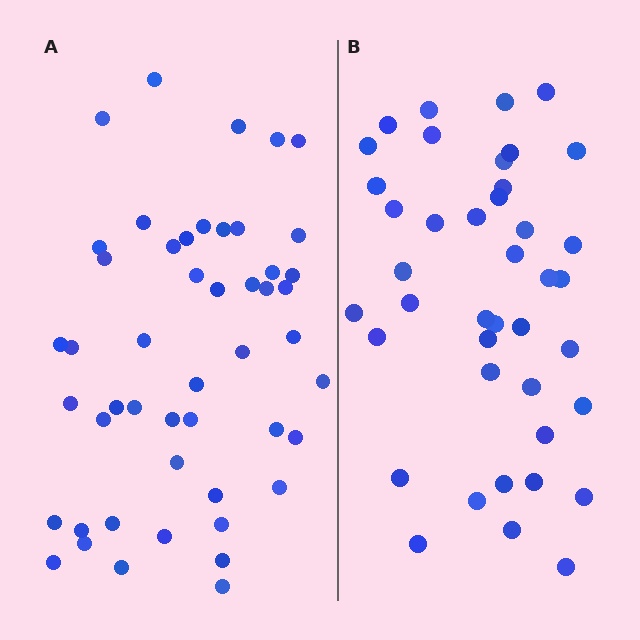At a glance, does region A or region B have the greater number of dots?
Region A (the left region) has more dots.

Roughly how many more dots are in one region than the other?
Region A has roughly 8 or so more dots than region B.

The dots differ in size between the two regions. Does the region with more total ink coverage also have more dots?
No. Region B has more total ink coverage because its dots are larger, but region A actually contains more individual dots. Total area can be misleading — the number of items is what matters here.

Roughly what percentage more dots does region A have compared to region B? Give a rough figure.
About 20% more.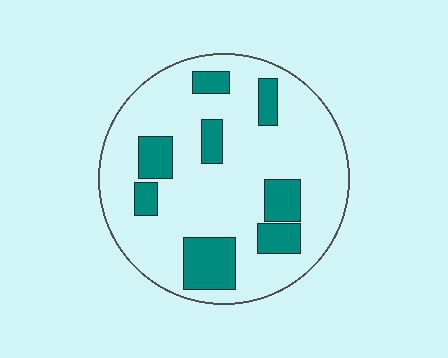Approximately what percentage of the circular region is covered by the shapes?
Approximately 20%.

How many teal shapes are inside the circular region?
8.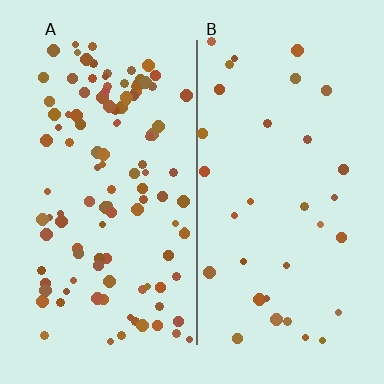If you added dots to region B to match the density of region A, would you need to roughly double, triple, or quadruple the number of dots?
Approximately triple.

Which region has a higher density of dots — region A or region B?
A (the left).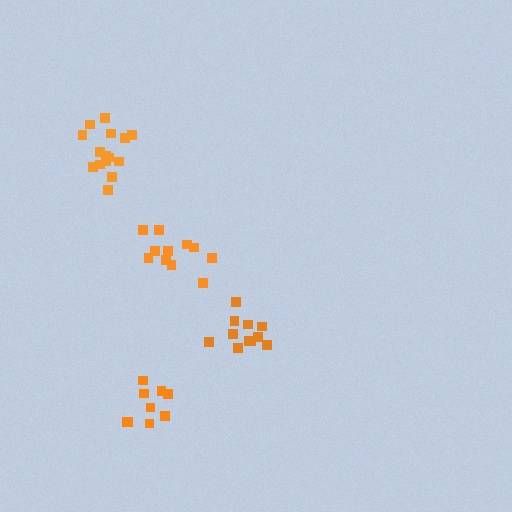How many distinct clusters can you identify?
There are 4 distinct clusters.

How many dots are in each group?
Group 1: 11 dots, Group 2: 9 dots, Group 3: 15 dots, Group 4: 11 dots (46 total).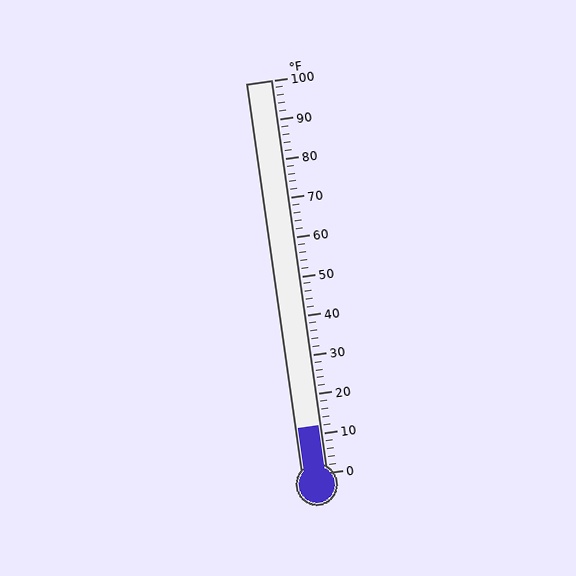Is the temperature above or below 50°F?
The temperature is below 50°F.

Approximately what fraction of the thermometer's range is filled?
The thermometer is filled to approximately 10% of its range.